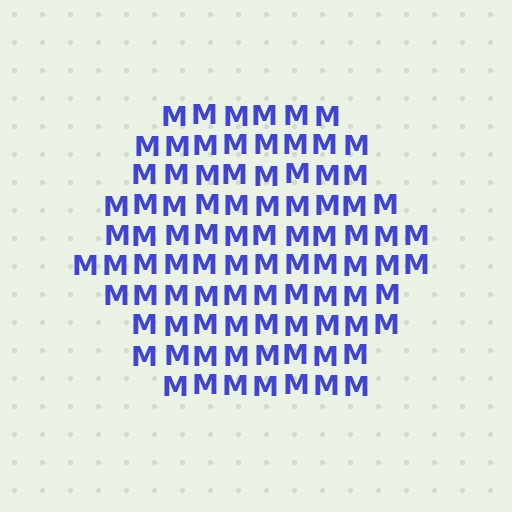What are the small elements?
The small elements are letter M's.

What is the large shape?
The large shape is a hexagon.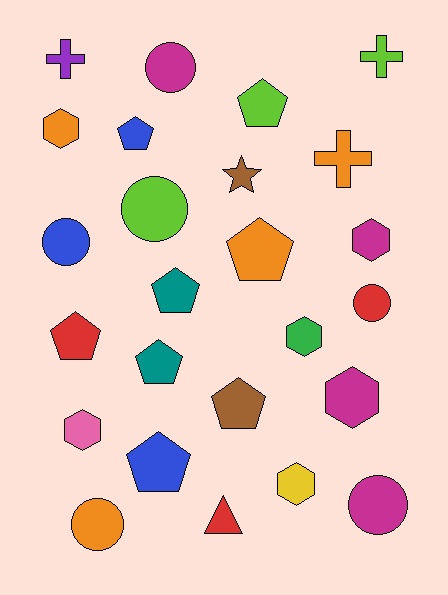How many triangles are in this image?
There is 1 triangle.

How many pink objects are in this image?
There is 1 pink object.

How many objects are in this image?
There are 25 objects.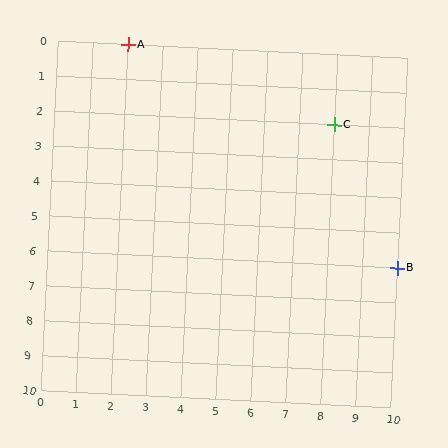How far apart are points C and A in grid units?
Points C and A are 6 columns and 2 rows apart (about 6.3 grid units diagonally).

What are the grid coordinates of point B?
Point B is at grid coordinates (10, 6).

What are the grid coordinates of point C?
Point C is at grid coordinates (8, 2).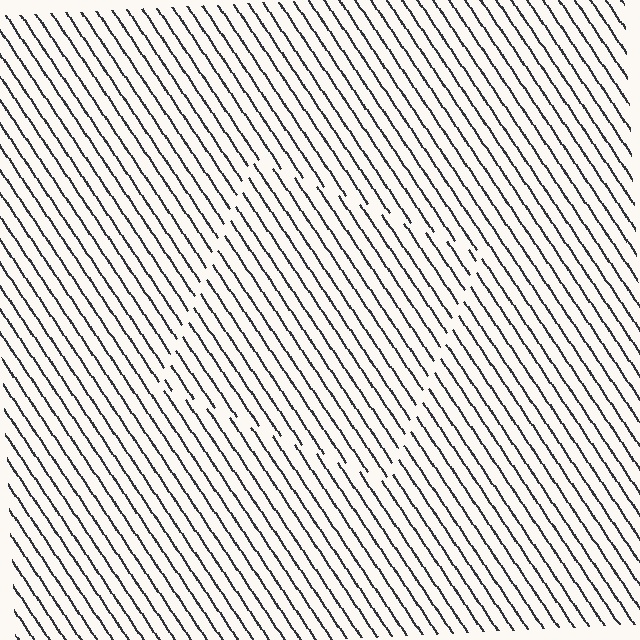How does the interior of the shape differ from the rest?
The interior of the shape contains the same grating, shifted by half a period — the contour is defined by the phase discontinuity where line-ends from the inner and outer gratings abut.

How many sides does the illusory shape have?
4 sides — the line-ends trace a square.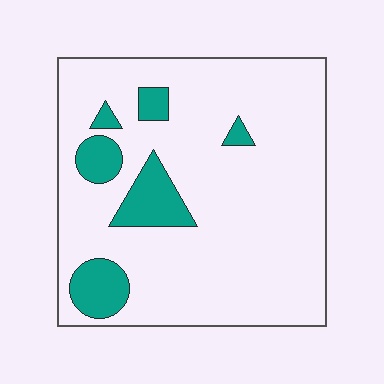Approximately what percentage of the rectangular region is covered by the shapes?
Approximately 15%.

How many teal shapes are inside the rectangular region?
6.